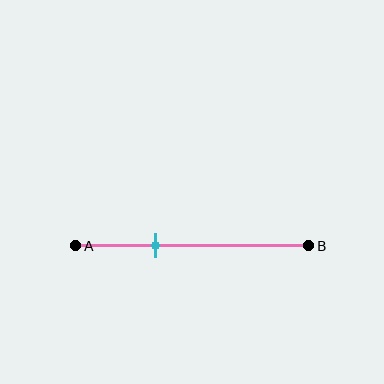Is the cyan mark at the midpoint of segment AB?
No, the mark is at about 35% from A, not at the 50% midpoint.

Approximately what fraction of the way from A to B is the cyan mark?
The cyan mark is approximately 35% of the way from A to B.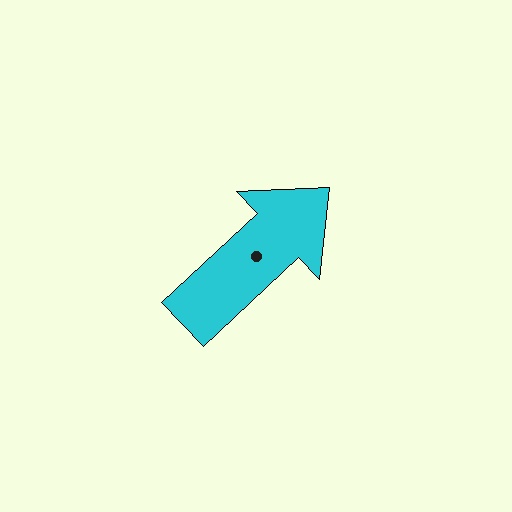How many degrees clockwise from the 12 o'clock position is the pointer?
Approximately 47 degrees.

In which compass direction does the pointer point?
Northeast.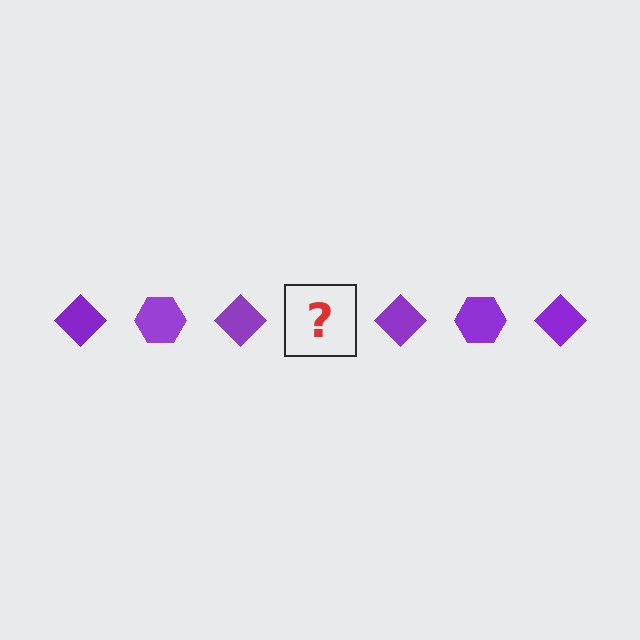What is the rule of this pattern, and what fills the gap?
The rule is that the pattern cycles through diamond, hexagon shapes in purple. The gap should be filled with a purple hexagon.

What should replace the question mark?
The question mark should be replaced with a purple hexagon.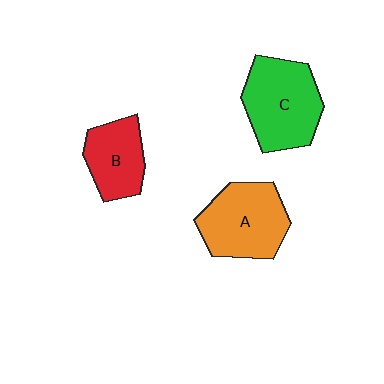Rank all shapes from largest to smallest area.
From largest to smallest: C (green), A (orange), B (red).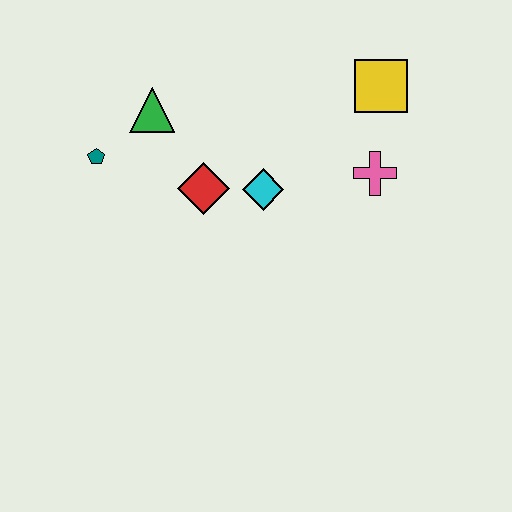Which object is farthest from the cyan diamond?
The teal pentagon is farthest from the cyan diamond.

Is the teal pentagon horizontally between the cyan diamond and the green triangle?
No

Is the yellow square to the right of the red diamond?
Yes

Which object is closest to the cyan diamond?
The red diamond is closest to the cyan diamond.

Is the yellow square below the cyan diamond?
No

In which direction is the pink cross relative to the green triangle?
The pink cross is to the right of the green triangle.